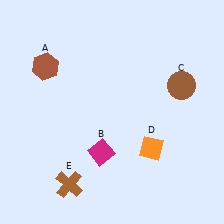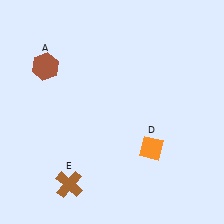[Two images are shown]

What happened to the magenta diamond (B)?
The magenta diamond (B) was removed in Image 2. It was in the bottom-left area of Image 1.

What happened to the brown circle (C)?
The brown circle (C) was removed in Image 2. It was in the top-right area of Image 1.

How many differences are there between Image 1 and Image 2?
There are 2 differences between the two images.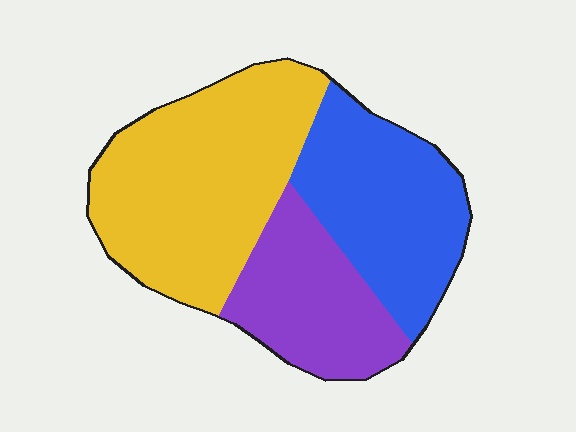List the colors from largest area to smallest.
From largest to smallest: yellow, blue, purple.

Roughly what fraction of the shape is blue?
Blue covers 31% of the shape.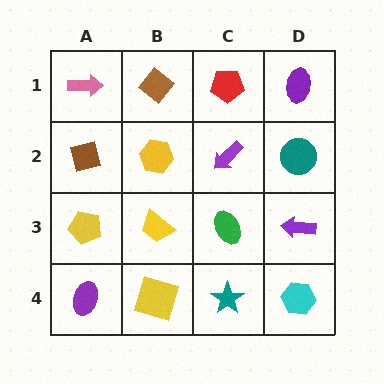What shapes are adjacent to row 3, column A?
A brown square (row 2, column A), a purple ellipse (row 4, column A), a yellow trapezoid (row 3, column B).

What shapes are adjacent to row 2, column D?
A purple ellipse (row 1, column D), a purple arrow (row 3, column D), a purple arrow (row 2, column C).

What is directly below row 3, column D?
A cyan hexagon.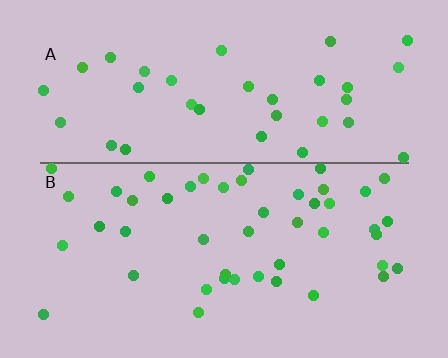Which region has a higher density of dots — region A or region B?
B (the bottom).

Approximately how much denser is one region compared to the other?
Approximately 1.3× — region B over region A.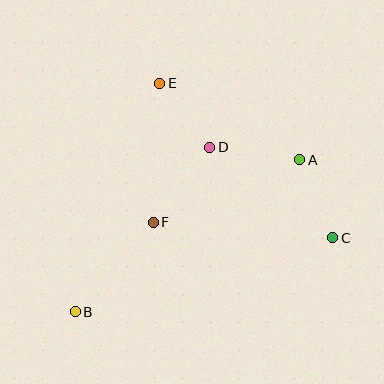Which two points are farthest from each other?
Points A and B are farthest from each other.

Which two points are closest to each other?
Points D and E are closest to each other.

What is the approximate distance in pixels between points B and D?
The distance between B and D is approximately 212 pixels.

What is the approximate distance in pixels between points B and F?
The distance between B and F is approximately 118 pixels.